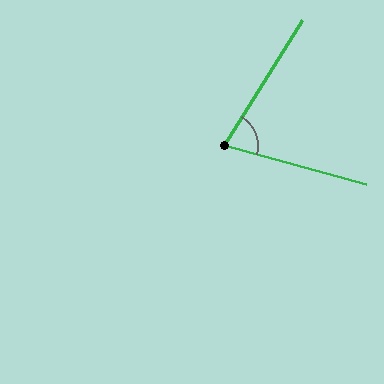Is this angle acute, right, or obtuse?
It is acute.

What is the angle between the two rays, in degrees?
Approximately 73 degrees.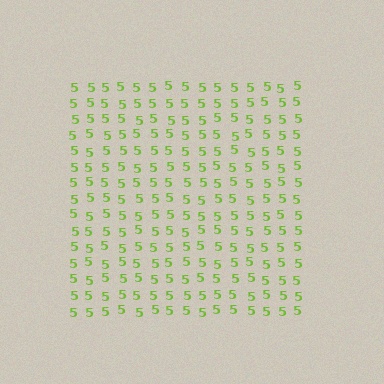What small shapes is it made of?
It is made of small digit 5's.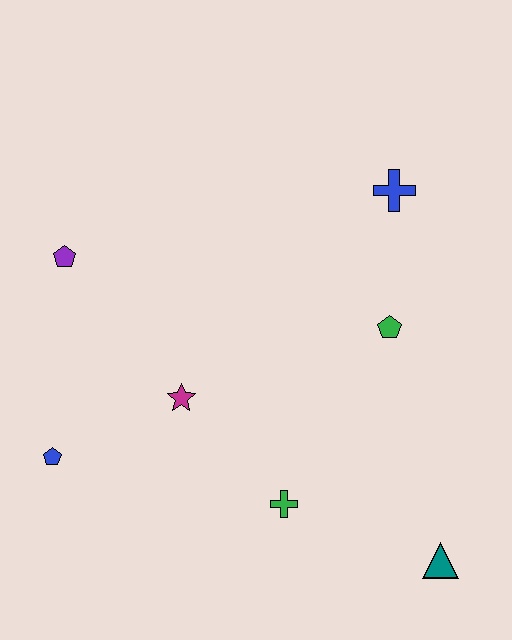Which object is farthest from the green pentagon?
The blue pentagon is farthest from the green pentagon.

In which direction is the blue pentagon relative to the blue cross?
The blue pentagon is to the left of the blue cross.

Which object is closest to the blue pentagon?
The magenta star is closest to the blue pentagon.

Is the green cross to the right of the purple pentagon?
Yes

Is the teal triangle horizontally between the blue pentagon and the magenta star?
No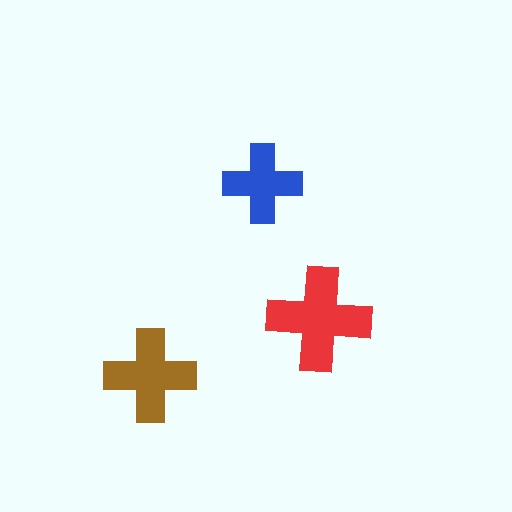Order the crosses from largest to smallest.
the red one, the brown one, the blue one.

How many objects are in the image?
There are 3 objects in the image.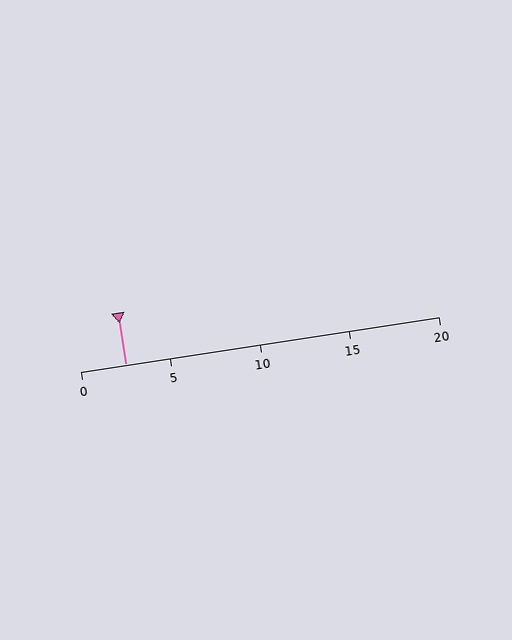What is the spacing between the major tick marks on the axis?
The major ticks are spaced 5 apart.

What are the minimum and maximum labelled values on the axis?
The axis runs from 0 to 20.